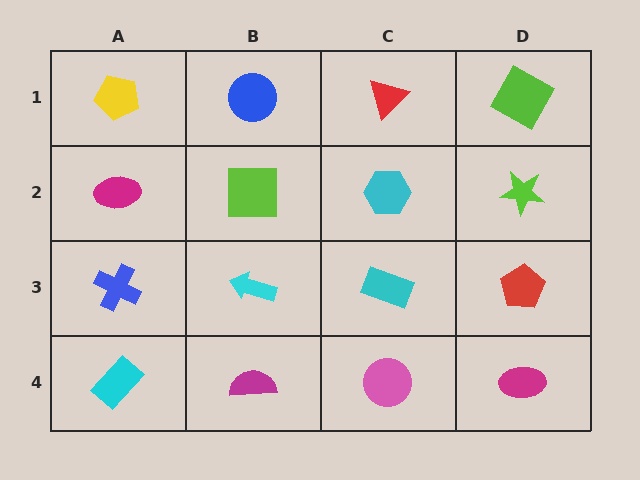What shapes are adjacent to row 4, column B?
A cyan arrow (row 3, column B), a cyan rectangle (row 4, column A), a pink circle (row 4, column C).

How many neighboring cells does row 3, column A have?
3.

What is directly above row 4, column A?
A blue cross.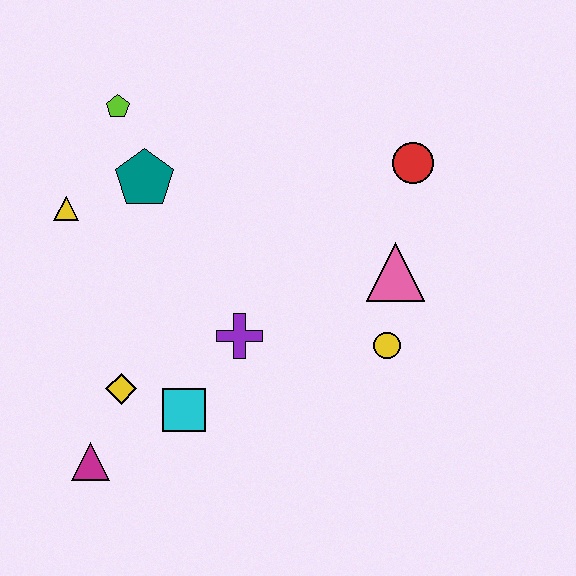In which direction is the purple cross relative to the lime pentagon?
The purple cross is below the lime pentagon.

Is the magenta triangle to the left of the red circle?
Yes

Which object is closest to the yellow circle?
The pink triangle is closest to the yellow circle.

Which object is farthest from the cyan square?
The red circle is farthest from the cyan square.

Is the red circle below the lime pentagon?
Yes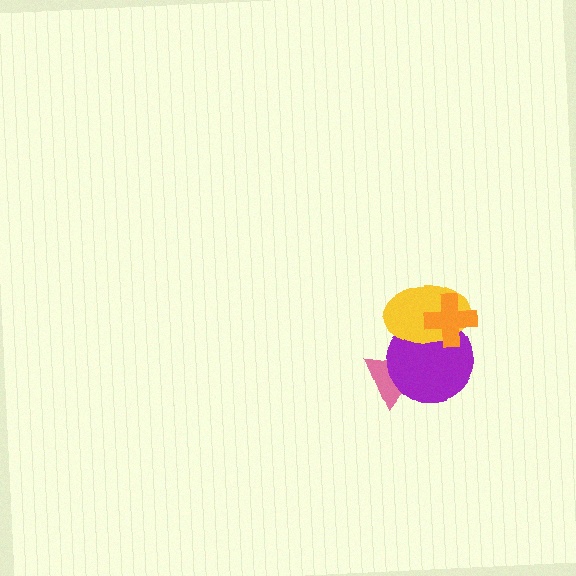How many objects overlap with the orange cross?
2 objects overlap with the orange cross.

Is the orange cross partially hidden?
No, no other shape covers it.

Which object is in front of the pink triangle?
The purple circle is in front of the pink triangle.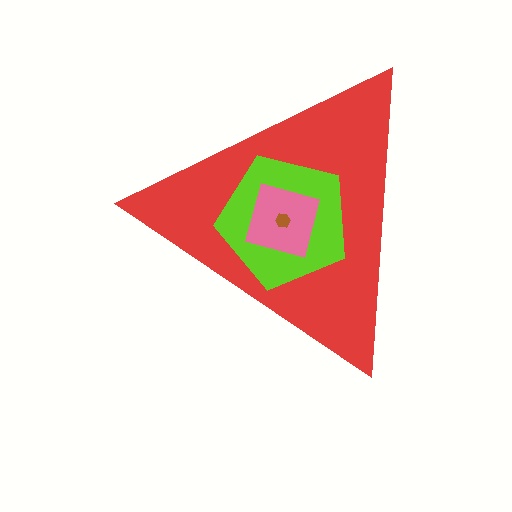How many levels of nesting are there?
4.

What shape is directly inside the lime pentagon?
The pink square.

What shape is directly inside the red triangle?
The lime pentagon.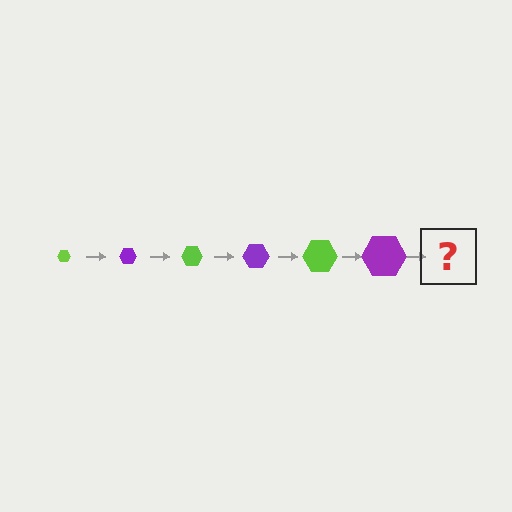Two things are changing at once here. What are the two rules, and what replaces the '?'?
The two rules are that the hexagon grows larger each step and the color cycles through lime and purple. The '?' should be a lime hexagon, larger than the previous one.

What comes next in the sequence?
The next element should be a lime hexagon, larger than the previous one.